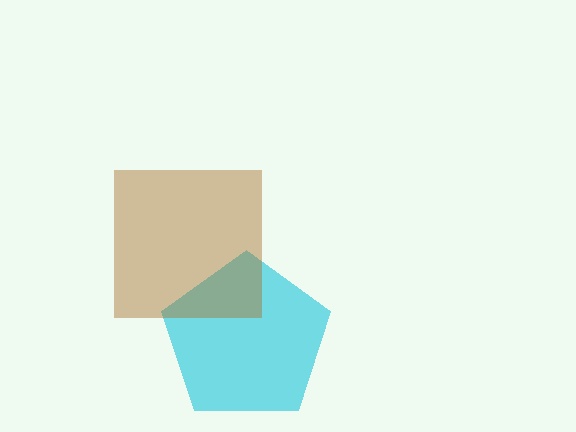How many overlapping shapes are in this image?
There are 2 overlapping shapes in the image.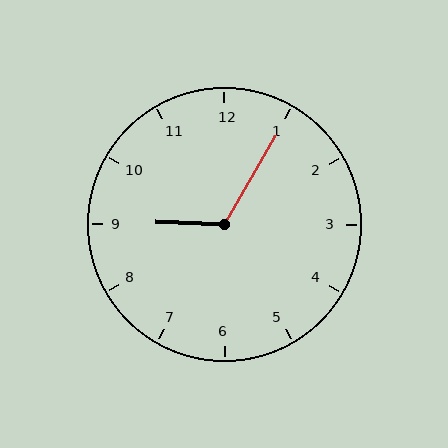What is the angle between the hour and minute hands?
Approximately 118 degrees.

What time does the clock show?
9:05.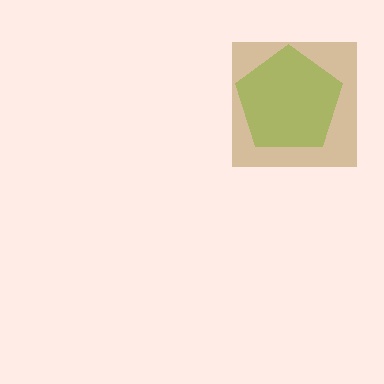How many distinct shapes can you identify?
There are 2 distinct shapes: a lime pentagon, a brown square.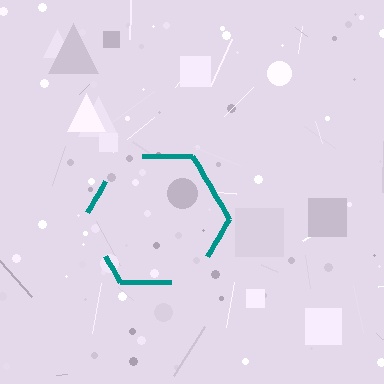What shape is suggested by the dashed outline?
The dashed outline suggests a hexagon.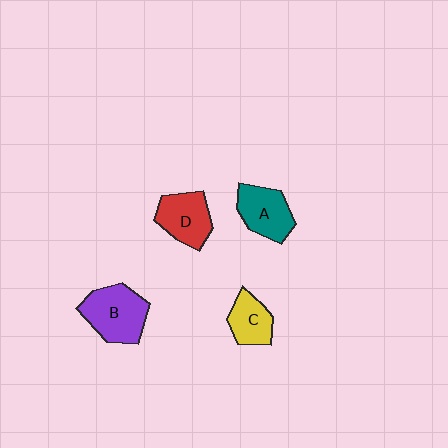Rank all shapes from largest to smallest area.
From largest to smallest: B (purple), A (teal), D (red), C (yellow).